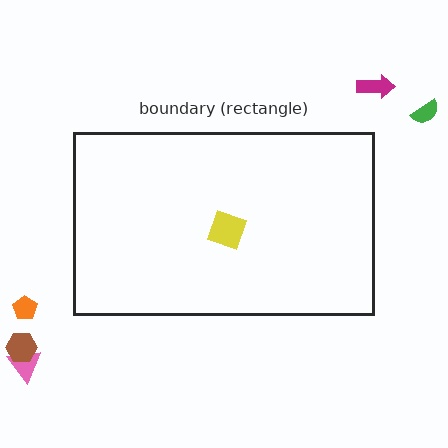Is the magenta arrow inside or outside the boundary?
Outside.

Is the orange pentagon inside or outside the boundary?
Outside.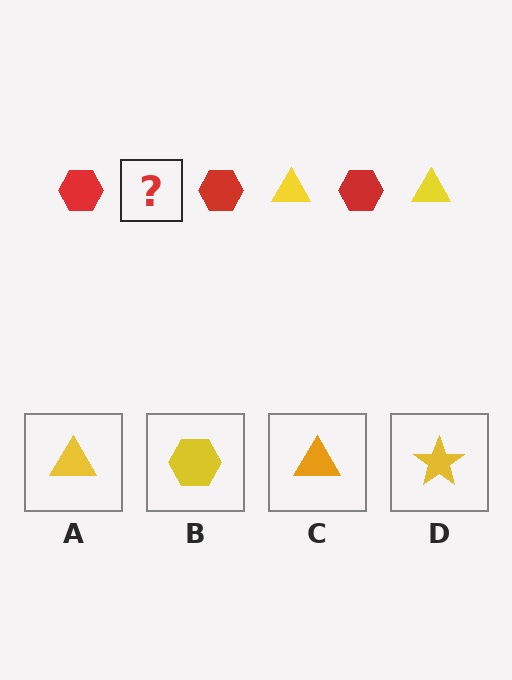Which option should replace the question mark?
Option A.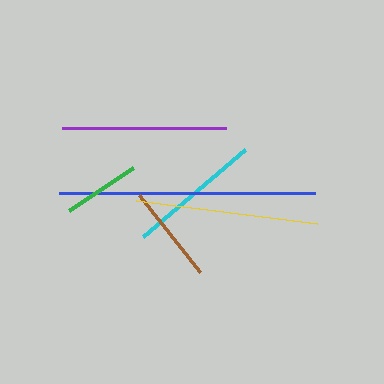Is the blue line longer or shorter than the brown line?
The blue line is longer than the brown line.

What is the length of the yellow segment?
The yellow segment is approximately 182 pixels long.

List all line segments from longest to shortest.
From longest to shortest: blue, yellow, purple, cyan, brown, green.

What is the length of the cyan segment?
The cyan segment is approximately 135 pixels long.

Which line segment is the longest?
The blue line is the longest at approximately 256 pixels.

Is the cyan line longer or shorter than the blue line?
The blue line is longer than the cyan line.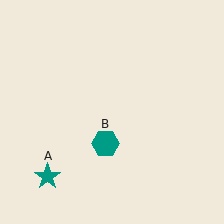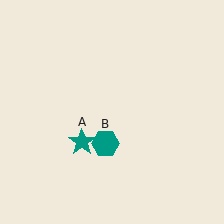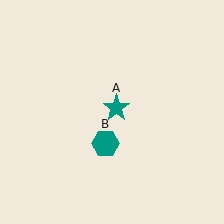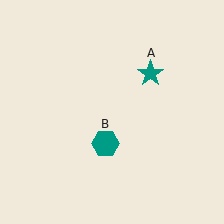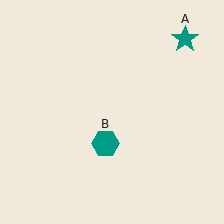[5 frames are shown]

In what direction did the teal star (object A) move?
The teal star (object A) moved up and to the right.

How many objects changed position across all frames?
1 object changed position: teal star (object A).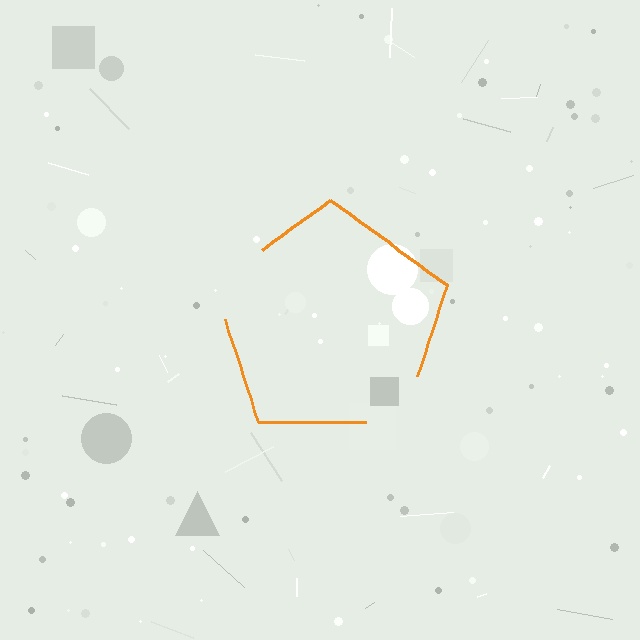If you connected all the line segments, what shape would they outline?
They would outline a pentagon.